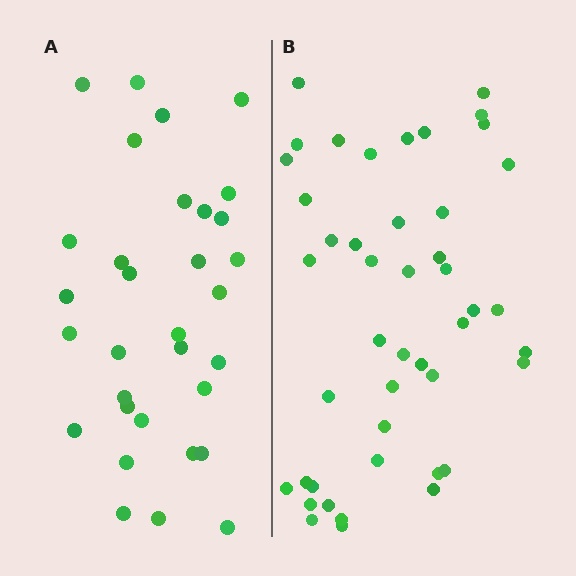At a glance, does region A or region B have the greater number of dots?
Region B (the right region) has more dots.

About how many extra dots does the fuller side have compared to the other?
Region B has approximately 15 more dots than region A.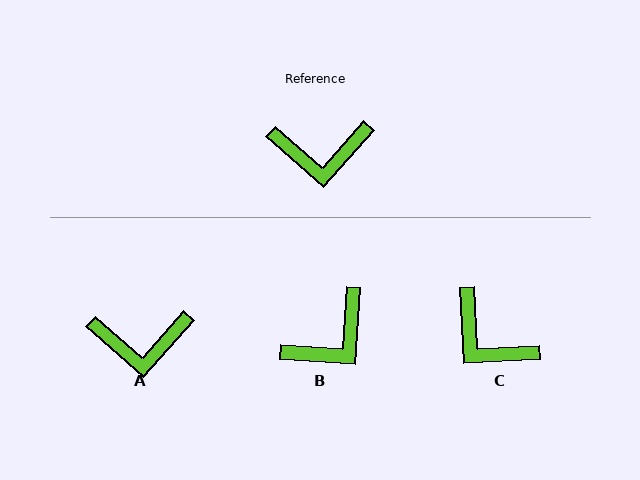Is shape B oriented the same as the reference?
No, it is off by about 38 degrees.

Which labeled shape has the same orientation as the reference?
A.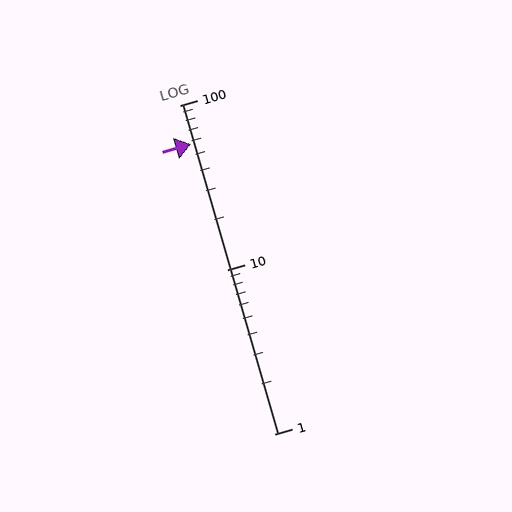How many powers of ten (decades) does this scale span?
The scale spans 2 decades, from 1 to 100.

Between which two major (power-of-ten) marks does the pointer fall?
The pointer is between 10 and 100.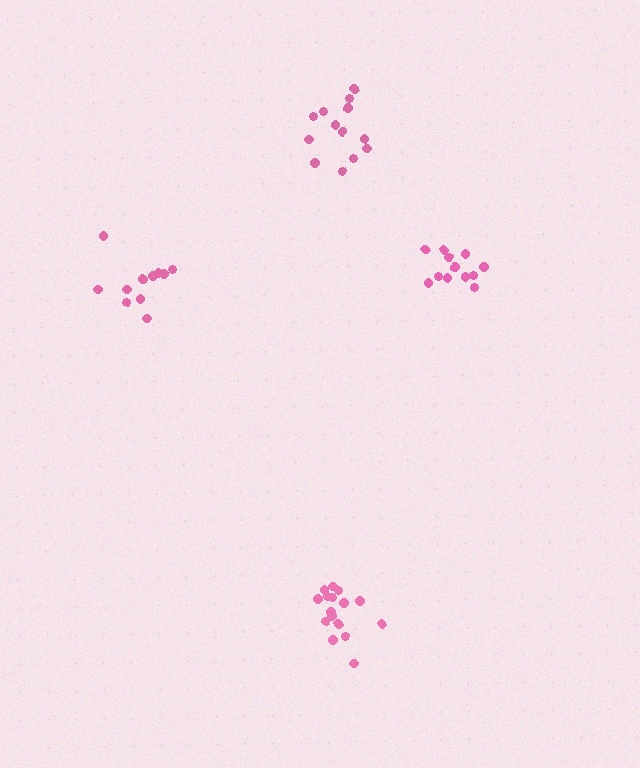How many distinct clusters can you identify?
There are 4 distinct clusters.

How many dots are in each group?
Group 1: 12 dots, Group 2: 13 dots, Group 3: 13 dots, Group 4: 16 dots (54 total).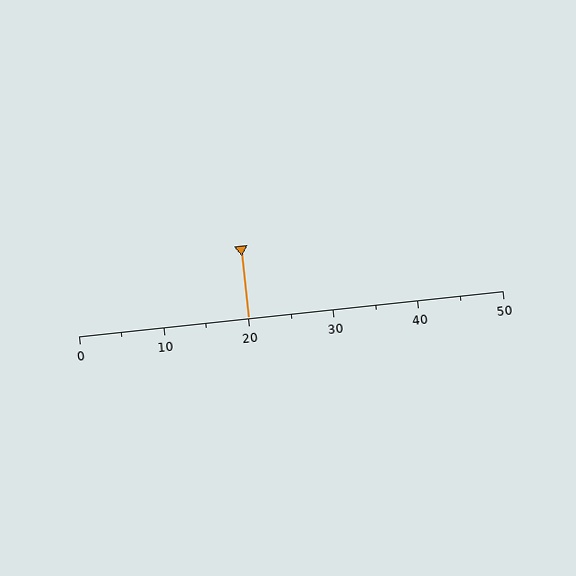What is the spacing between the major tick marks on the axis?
The major ticks are spaced 10 apart.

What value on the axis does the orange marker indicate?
The marker indicates approximately 20.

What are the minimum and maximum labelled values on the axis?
The axis runs from 0 to 50.